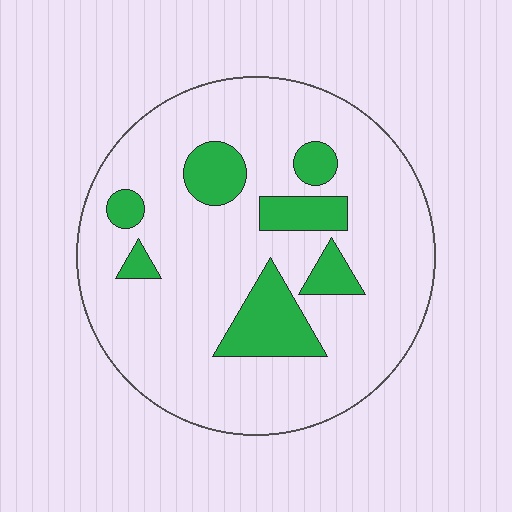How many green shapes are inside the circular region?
7.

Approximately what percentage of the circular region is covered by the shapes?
Approximately 20%.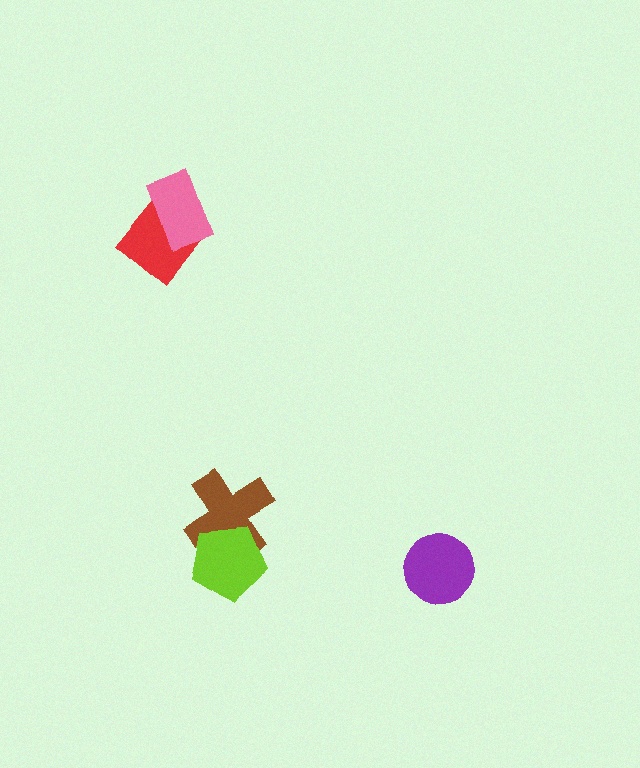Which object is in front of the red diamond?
The pink rectangle is in front of the red diamond.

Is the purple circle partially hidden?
No, no other shape covers it.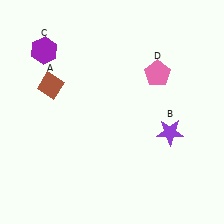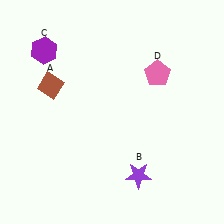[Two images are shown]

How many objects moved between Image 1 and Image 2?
1 object moved between the two images.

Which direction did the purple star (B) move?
The purple star (B) moved down.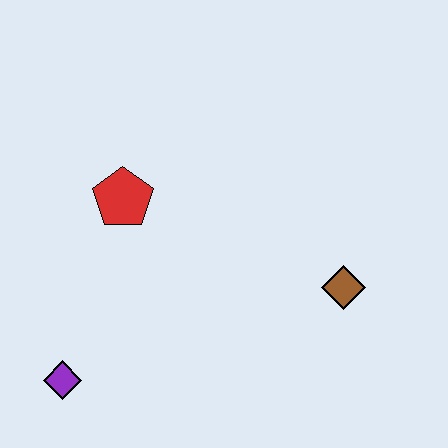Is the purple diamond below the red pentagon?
Yes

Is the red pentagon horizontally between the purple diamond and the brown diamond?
Yes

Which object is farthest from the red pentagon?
The brown diamond is farthest from the red pentagon.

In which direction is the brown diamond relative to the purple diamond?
The brown diamond is to the right of the purple diamond.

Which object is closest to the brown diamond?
The red pentagon is closest to the brown diamond.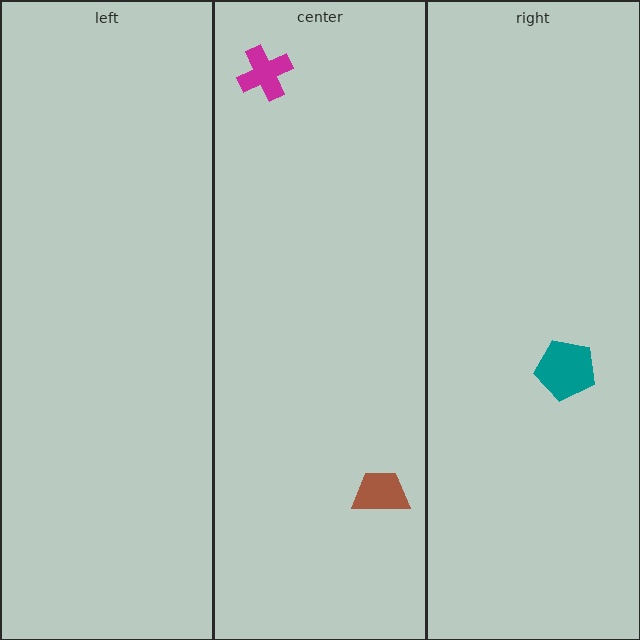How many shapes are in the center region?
2.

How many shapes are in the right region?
1.